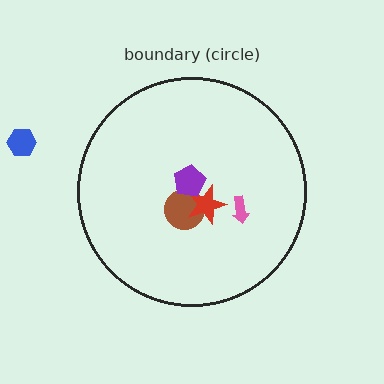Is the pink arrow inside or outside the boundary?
Inside.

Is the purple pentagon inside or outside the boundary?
Inside.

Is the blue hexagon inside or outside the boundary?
Outside.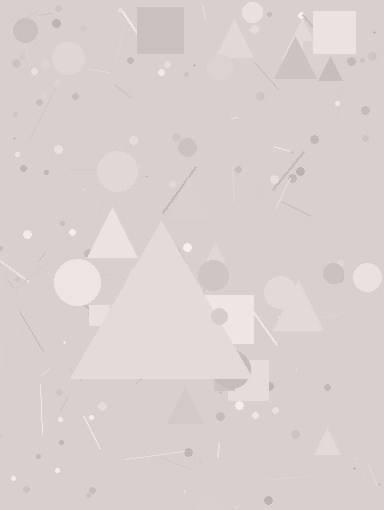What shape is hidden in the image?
A triangle is hidden in the image.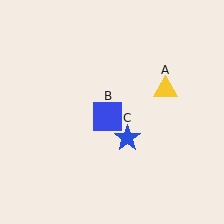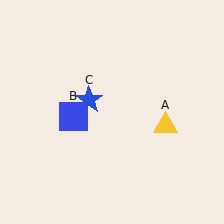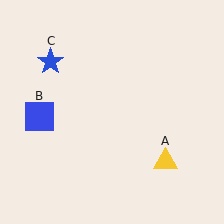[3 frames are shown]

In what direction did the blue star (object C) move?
The blue star (object C) moved up and to the left.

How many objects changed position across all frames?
3 objects changed position: yellow triangle (object A), blue square (object B), blue star (object C).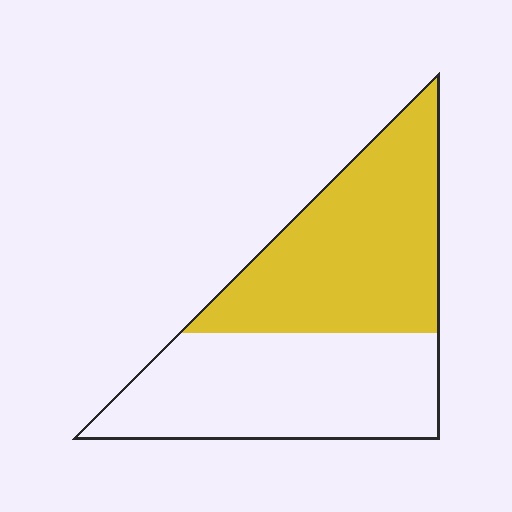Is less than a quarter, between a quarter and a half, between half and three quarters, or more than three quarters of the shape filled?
Between half and three quarters.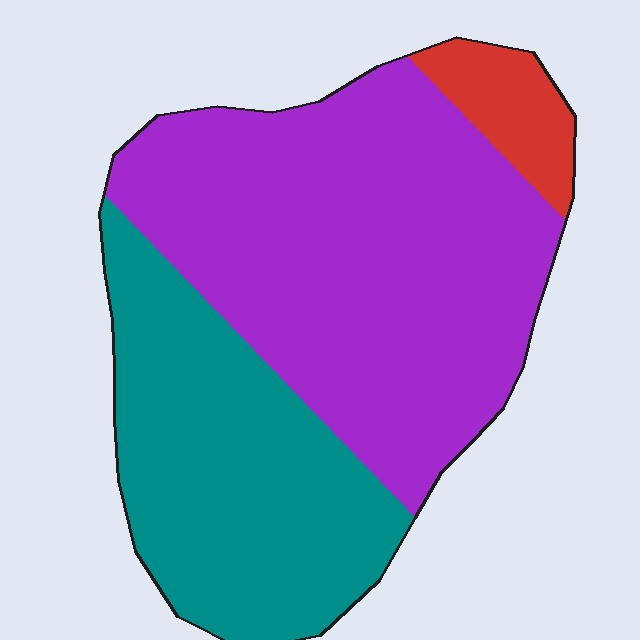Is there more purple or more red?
Purple.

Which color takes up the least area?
Red, at roughly 5%.